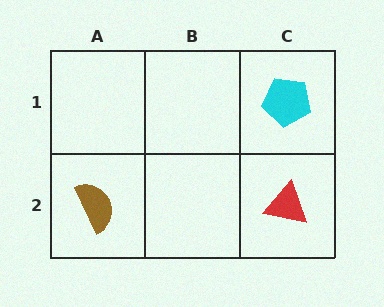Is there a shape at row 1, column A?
No, that cell is empty.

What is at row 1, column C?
A cyan pentagon.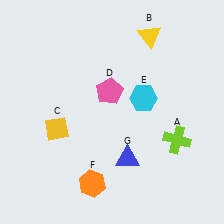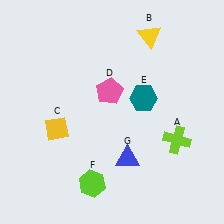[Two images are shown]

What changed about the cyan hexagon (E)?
In Image 1, E is cyan. In Image 2, it changed to teal.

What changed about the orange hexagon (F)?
In Image 1, F is orange. In Image 2, it changed to lime.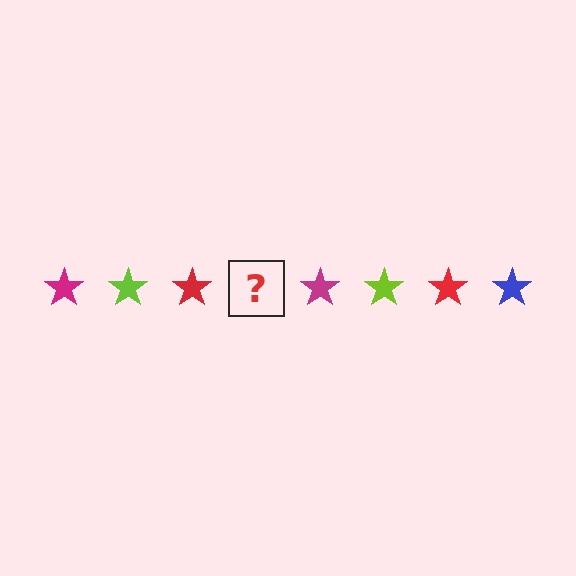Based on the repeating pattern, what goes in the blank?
The blank should be a blue star.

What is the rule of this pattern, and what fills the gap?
The rule is that the pattern cycles through magenta, lime, red, blue stars. The gap should be filled with a blue star.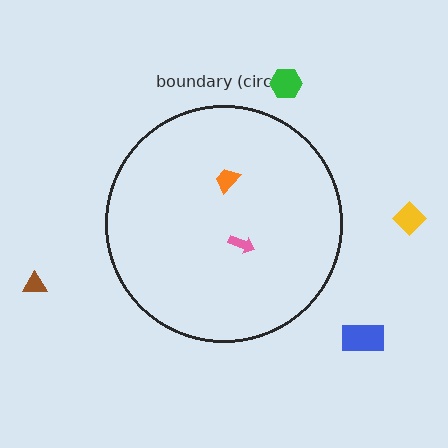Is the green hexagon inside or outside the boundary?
Outside.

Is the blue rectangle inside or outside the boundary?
Outside.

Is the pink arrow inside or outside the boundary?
Inside.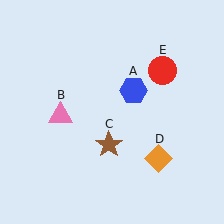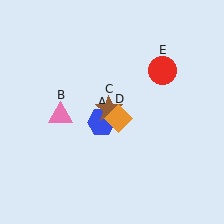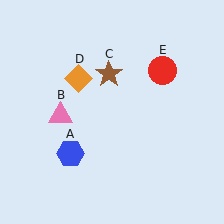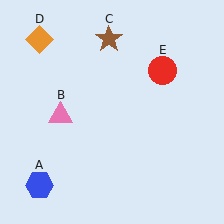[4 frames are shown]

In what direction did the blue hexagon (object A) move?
The blue hexagon (object A) moved down and to the left.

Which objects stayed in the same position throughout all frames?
Pink triangle (object B) and red circle (object E) remained stationary.